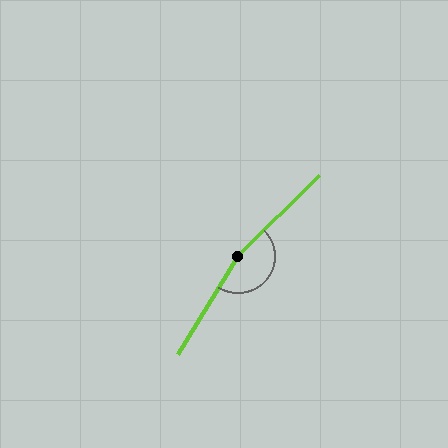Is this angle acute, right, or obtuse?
It is obtuse.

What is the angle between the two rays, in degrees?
Approximately 166 degrees.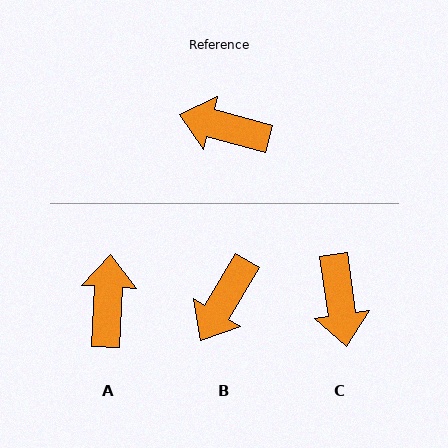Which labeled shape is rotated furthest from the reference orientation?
C, about 113 degrees away.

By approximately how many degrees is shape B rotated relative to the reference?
Approximately 75 degrees counter-clockwise.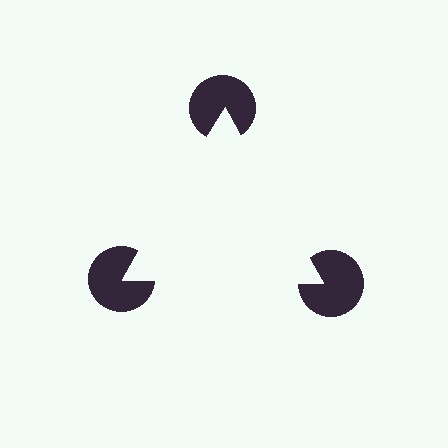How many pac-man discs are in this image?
There are 3 — one at each vertex of the illusory triangle.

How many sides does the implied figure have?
3 sides.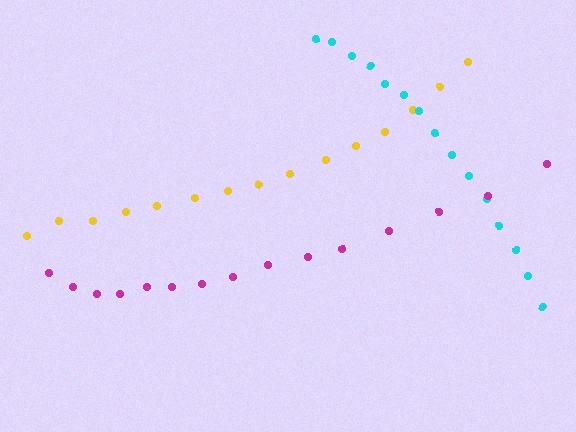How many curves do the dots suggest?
There are 3 distinct paths.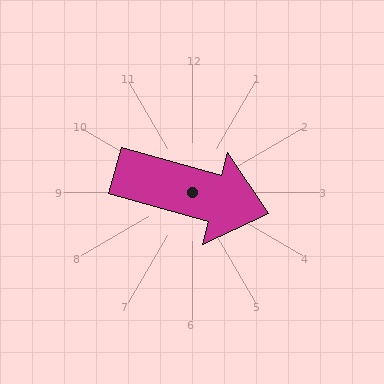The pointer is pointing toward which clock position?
Roughly 4 o'clock.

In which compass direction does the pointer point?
East.